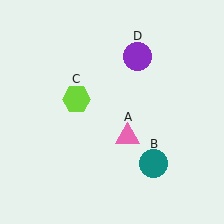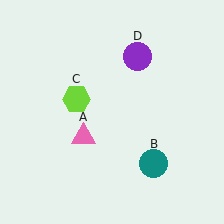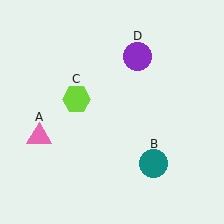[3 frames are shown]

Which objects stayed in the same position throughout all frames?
Teal circle (object B) and lime hexagon (object C) and purple circle (object D) remained stationary.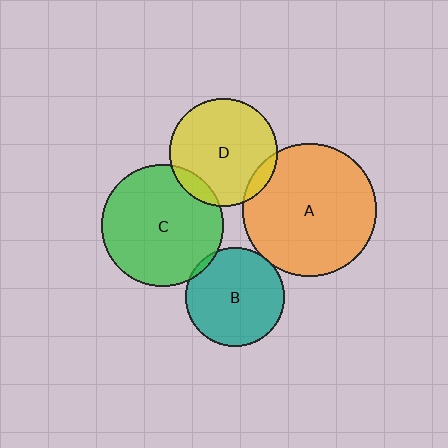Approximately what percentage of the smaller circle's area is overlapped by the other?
Approximately 10%.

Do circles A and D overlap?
Yes.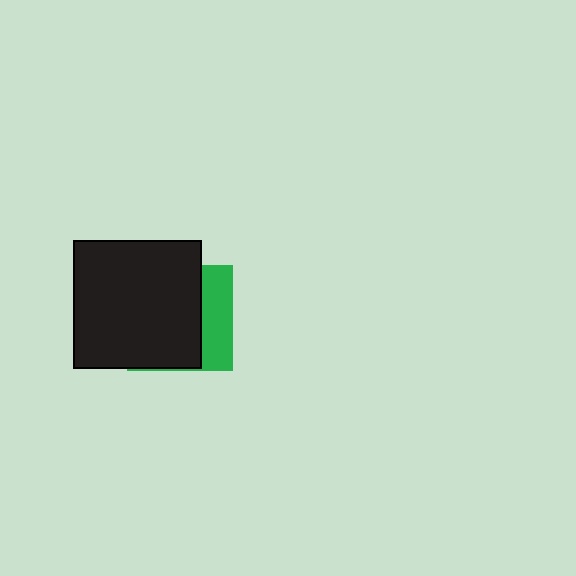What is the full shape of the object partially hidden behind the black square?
The partially hidden object is a green square.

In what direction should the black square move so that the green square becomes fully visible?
The black square should move left. That is the shortest direction to clear the overlap and leave the green square fully visible.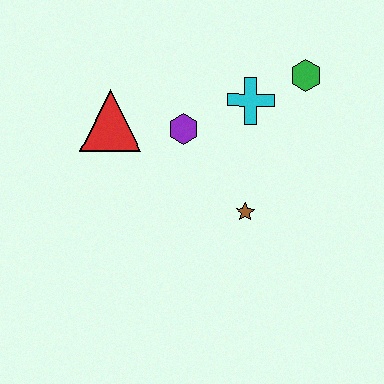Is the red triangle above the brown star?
Yes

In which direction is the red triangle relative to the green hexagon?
The red triangle is to the left of the green hexagon.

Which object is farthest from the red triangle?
The green hexagon is farthest from the red triangle.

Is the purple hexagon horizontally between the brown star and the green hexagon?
No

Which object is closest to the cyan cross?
The green hexagon is closest to the cyan cross.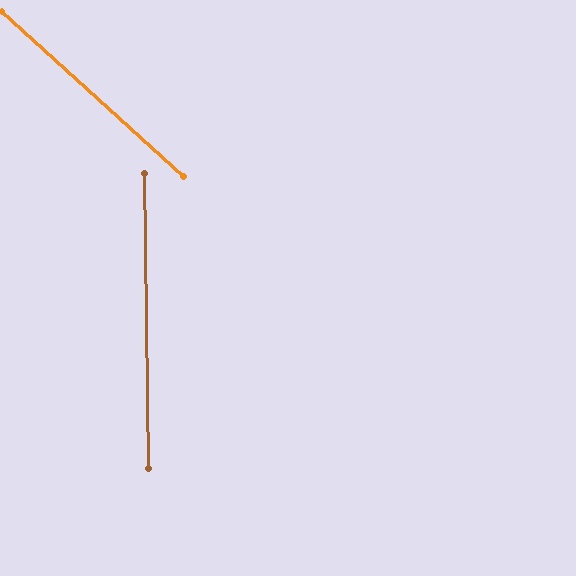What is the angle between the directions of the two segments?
Approximately 47 degrees.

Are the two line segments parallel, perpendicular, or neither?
Neither parallel nor perpendicular — they differ by about 47°.